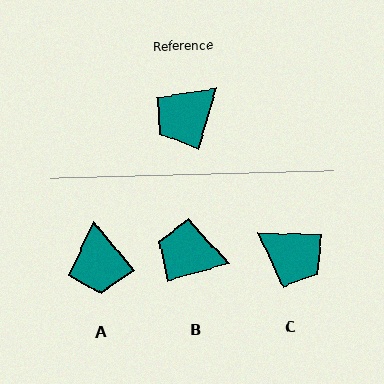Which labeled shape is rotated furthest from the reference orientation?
C, about 106 degrees away.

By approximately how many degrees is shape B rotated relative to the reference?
Approximately 56 degrees clockwise.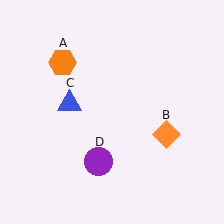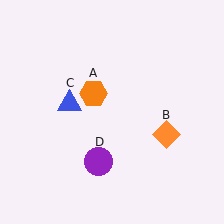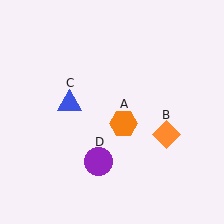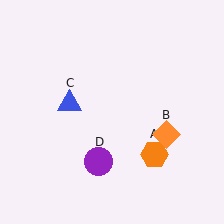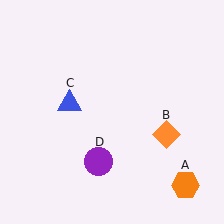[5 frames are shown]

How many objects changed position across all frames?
1 object changed position: orange hexagon (object A).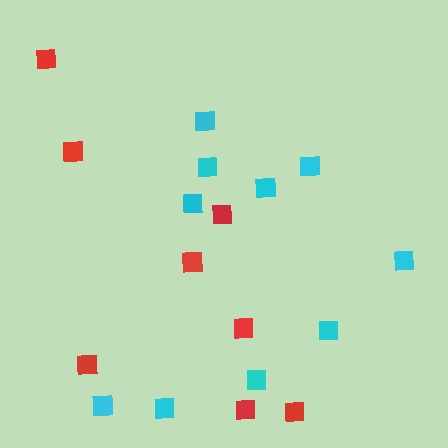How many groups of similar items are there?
There are 2 groups: one group of red squares (8) and one group of cyan squares (10).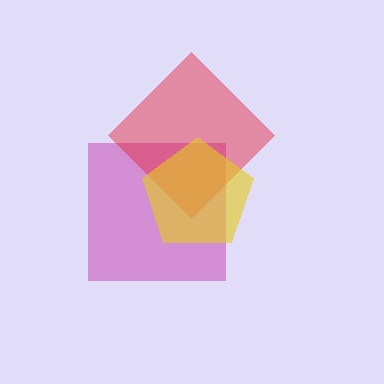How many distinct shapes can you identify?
There are 3 distinct shapes: a magenta square, a red diamond, a yellow pentagon.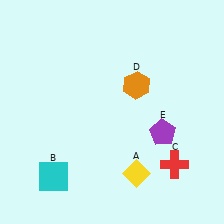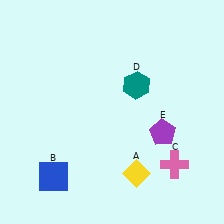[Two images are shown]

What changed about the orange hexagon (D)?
In Image 1, D is orange. In Image 2, it changed to teal.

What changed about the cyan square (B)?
In Image 1, B is cyan. In Image 2, it changed to blue.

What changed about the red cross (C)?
In Image 1, C is red. In Image 2, it changed to pink.